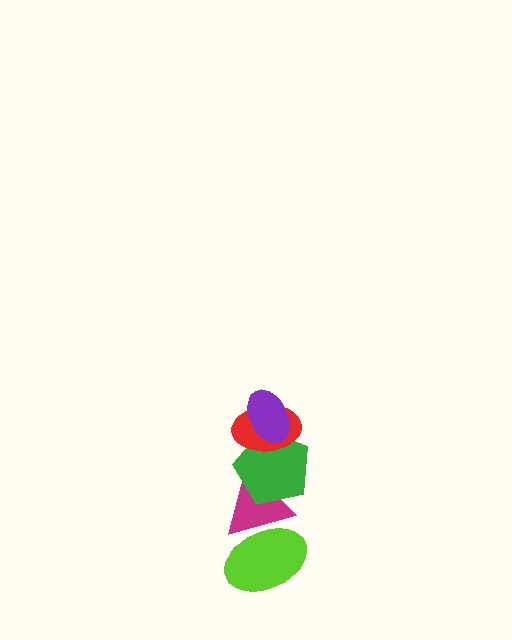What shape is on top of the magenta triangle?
The green pentagon is on top of the magenta triangle.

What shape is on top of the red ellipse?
The purple ellipse is on top of the red ellipse.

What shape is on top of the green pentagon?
The red ellipse is on top of the green pentagon.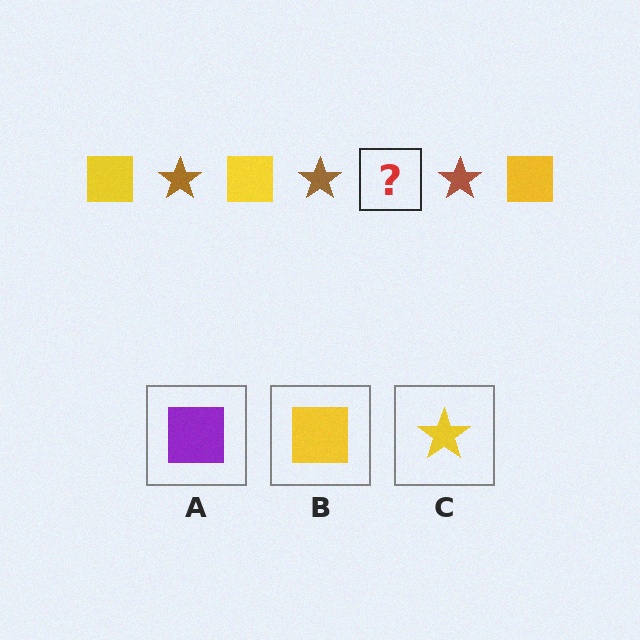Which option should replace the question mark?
Option B.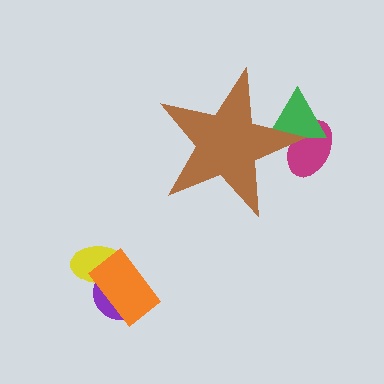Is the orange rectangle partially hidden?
No, the orange rectangle is fully visible.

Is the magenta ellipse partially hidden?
Yes, the magenta ellipse is partially hidden behind the brown star.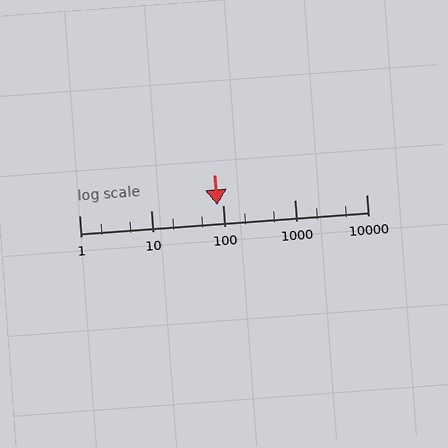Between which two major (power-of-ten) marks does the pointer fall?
The pointer is between 10 and 100.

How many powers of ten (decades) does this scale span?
The scale spans 4 decades, from 1 to 10000.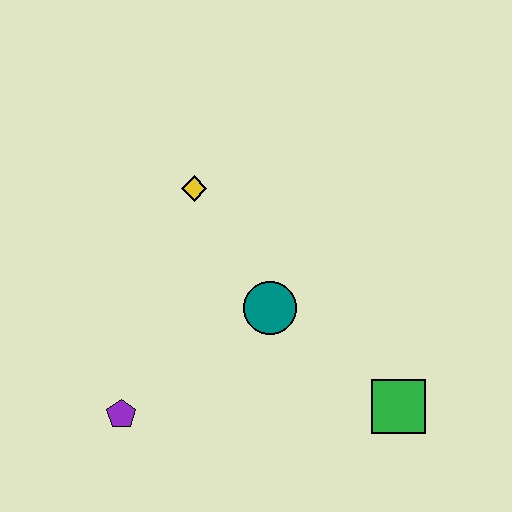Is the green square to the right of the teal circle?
Yes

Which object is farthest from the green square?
The yellow diamond is farthest from the green square.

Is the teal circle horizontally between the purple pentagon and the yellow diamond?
No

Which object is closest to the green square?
The teal circle is closest to the green square.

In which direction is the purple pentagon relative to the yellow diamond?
The purple pentagon is below the yellow diamond.